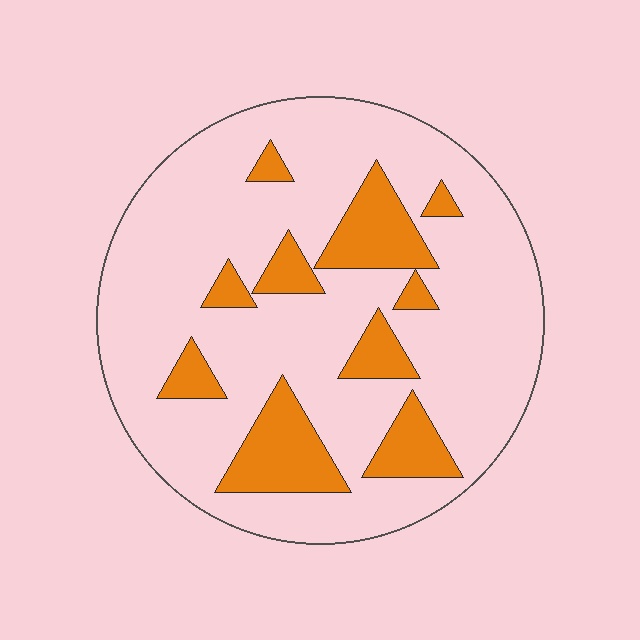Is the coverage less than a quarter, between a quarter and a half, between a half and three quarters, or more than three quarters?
Less than a quarter.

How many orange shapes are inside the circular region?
10.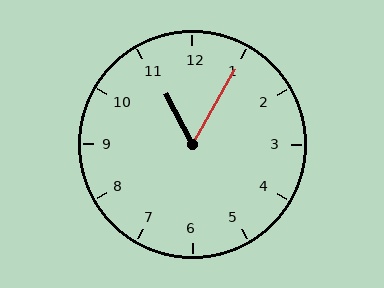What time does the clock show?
11:05.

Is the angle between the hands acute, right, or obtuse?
It is acute.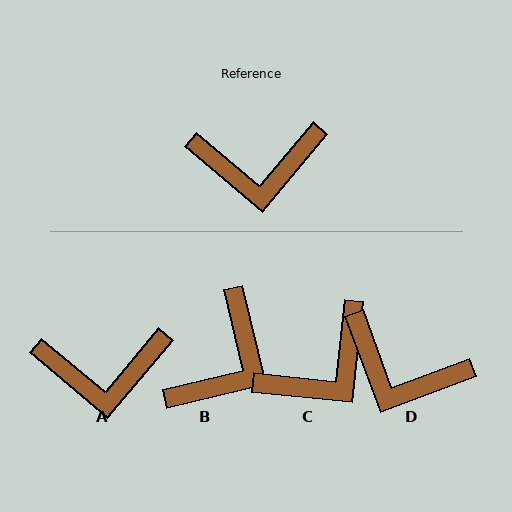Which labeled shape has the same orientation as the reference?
A.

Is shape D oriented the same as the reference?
No, it is off by about 30 degrees.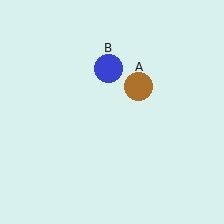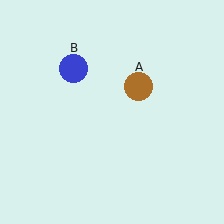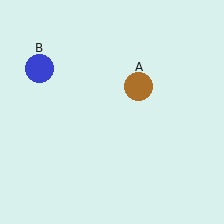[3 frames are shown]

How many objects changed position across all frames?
1 object changed position: blue circle (object B).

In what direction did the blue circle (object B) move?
The blue circle (object B) moved left.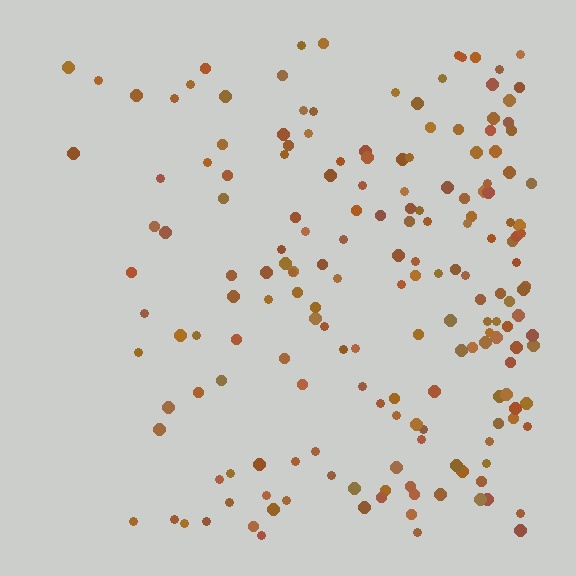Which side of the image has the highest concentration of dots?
The right.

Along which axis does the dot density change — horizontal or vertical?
Horizontal.